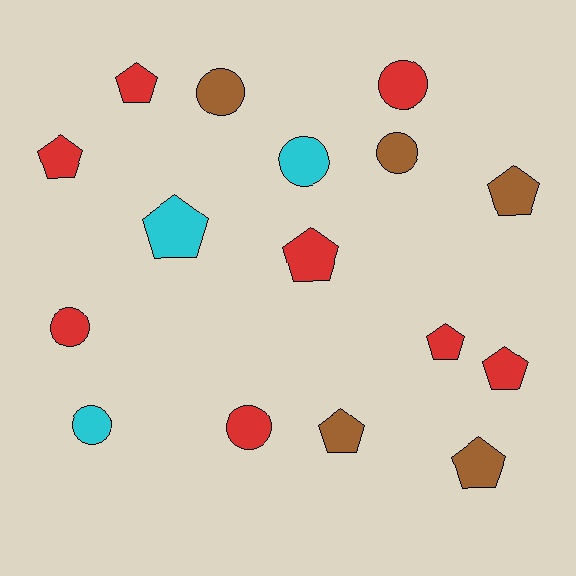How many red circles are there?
There are 3 red circles.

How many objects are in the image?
There are 16 objects.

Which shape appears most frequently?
Pentagon, with 9 objects.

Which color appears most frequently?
Red, with 8 objects.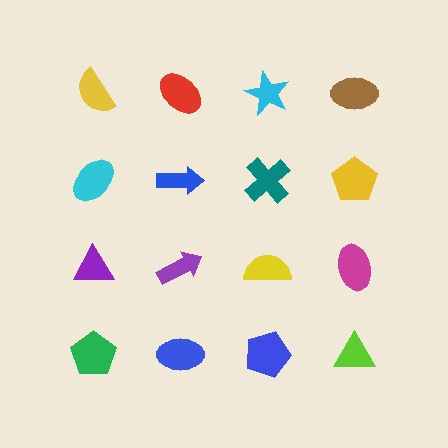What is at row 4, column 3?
A blue pentagon.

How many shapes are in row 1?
4 shapes.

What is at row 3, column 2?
A purple arrow.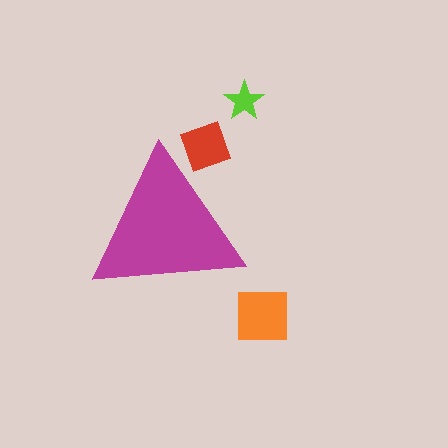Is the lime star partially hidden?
No, the lime star is fully visible.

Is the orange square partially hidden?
No, the orange square is fully visible.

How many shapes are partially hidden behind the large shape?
1 shape is partially hidden.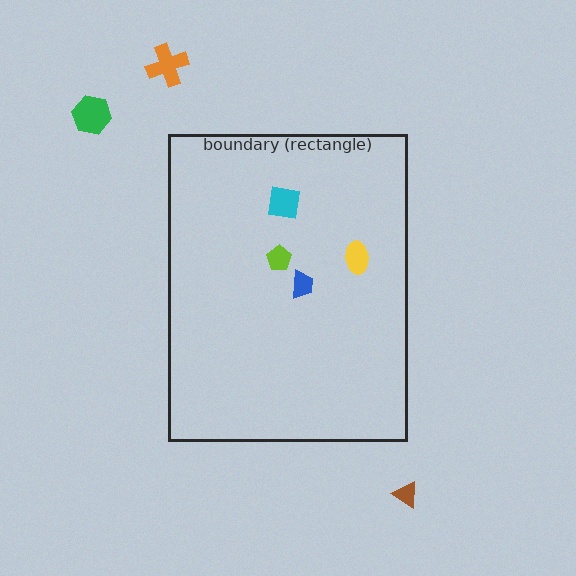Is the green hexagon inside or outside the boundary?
Outside.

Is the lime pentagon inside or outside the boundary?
Inside.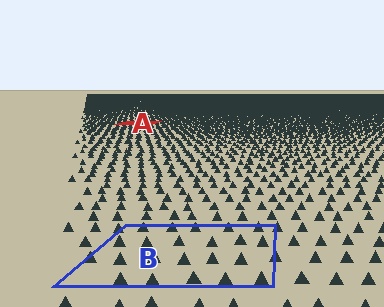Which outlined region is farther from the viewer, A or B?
Region A is farther from the viewer — the texture elements inside it appear smaller and more densely packed.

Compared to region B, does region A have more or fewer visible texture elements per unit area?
Region A has more texture elements per unit area — they are packed more densely because it is farther away.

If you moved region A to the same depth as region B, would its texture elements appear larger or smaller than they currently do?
They would appear larger. At a closer depth, the same texture elements are projected at a bigger on-screen size.